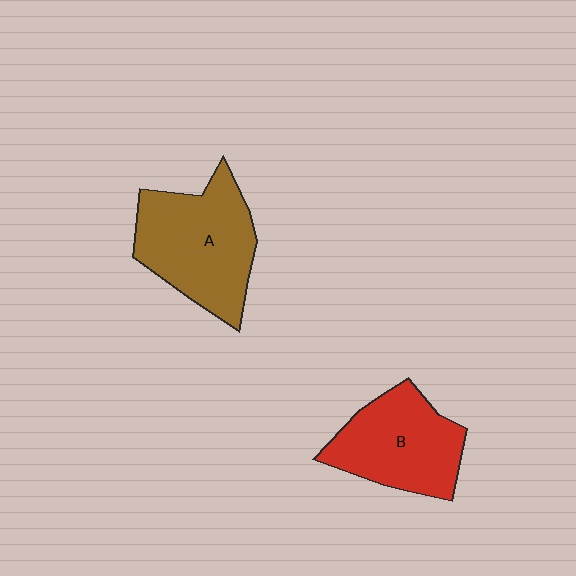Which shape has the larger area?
Shape A (brown).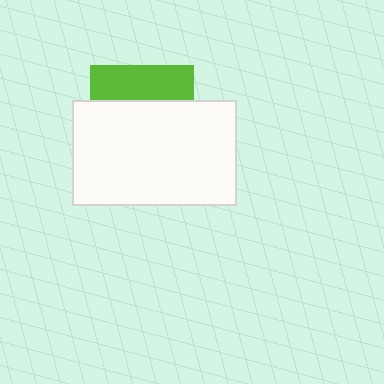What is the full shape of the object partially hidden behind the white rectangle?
The partially hidden object is a lime square.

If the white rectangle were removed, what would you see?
You would see the complete lime square.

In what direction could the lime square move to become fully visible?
The lime square could move up. That would shift it out from behind the white rectangle entirely.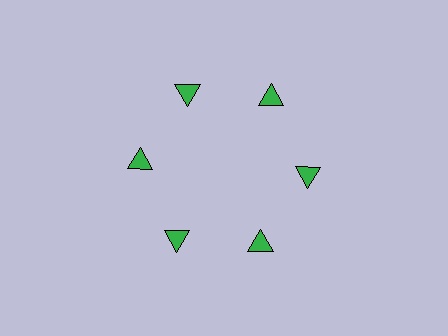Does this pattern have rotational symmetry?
Yes, this pattern has 6-fold rotational symmetry. It looks the same after rotating 60 degrees around the center.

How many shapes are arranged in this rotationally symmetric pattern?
There are 6 shapes, arranged in 6 groups of 1.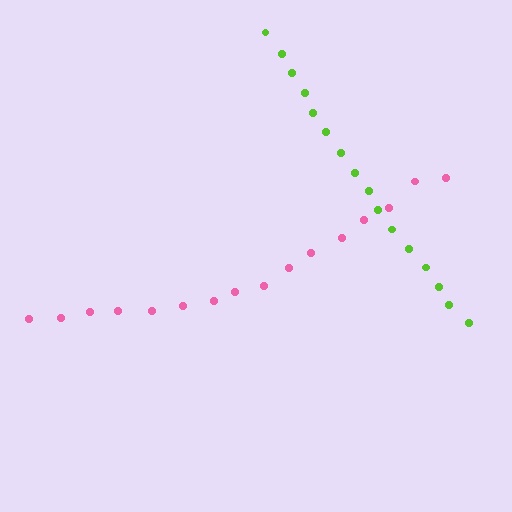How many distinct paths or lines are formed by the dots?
There are 2 distinct paths.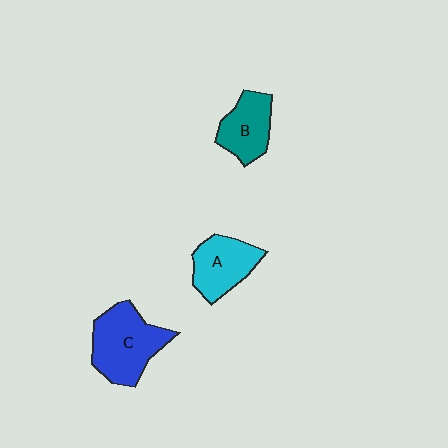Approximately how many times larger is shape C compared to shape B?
Approximately 1.5 times.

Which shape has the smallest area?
Shape B (teal).